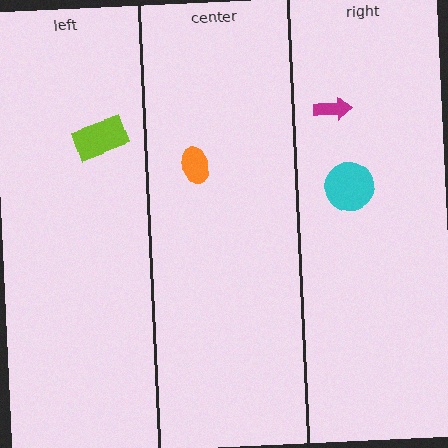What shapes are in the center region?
The orange ellipse.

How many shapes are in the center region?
1.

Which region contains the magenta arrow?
The right region.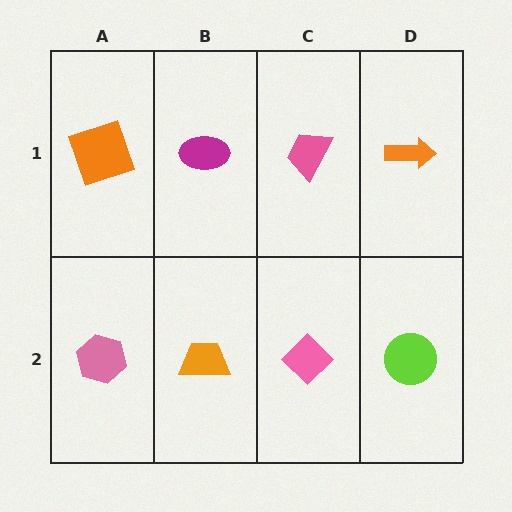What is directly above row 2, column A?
An orange square.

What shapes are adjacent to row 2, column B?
A magenta ellipse (row 1, column B), a pink hexagon (row 2, column A), a pink diamond (row 2, column C).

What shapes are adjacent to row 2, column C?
A pink trapezoid (row 1, column C), an orange trapezoid (row 2, column B), a lime circle (row 2, column D).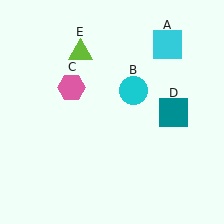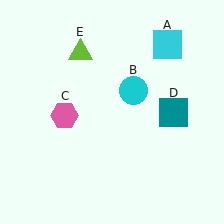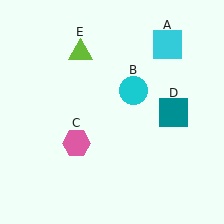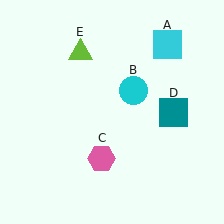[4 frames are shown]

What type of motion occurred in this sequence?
The pink hexagon (object C) rotated counterclockwise around the center of the scene.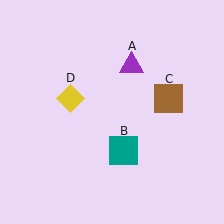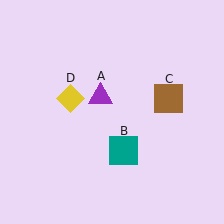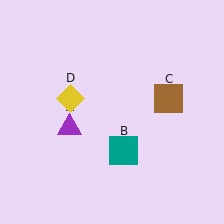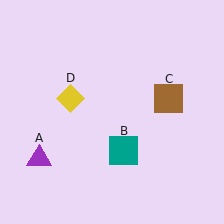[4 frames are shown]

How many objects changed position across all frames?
1 object changed position: purple triangle (object A).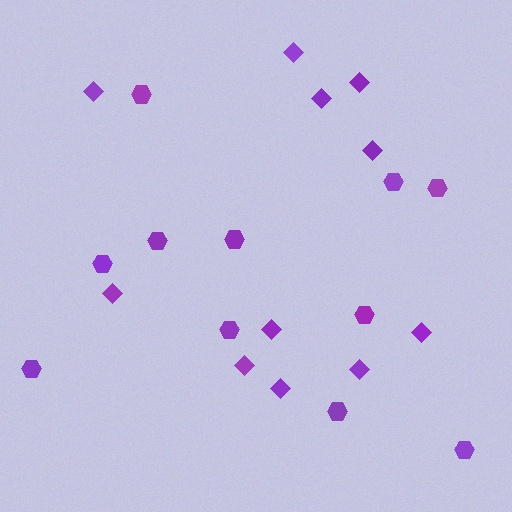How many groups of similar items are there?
There are 2 groups: one group of hexagons (11) and one group of diamonds (11).